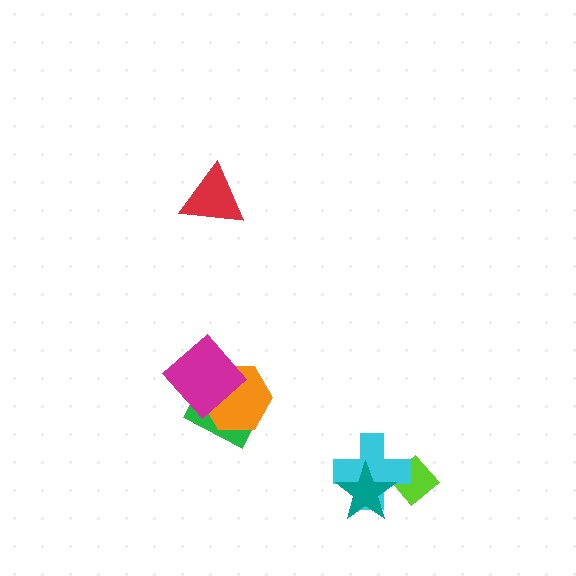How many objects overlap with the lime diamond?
2 objects overlap with the lime diamond.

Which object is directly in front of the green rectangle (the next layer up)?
The orange hexagon is directly in front of the green rectangle.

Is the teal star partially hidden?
No, no other shape covers it.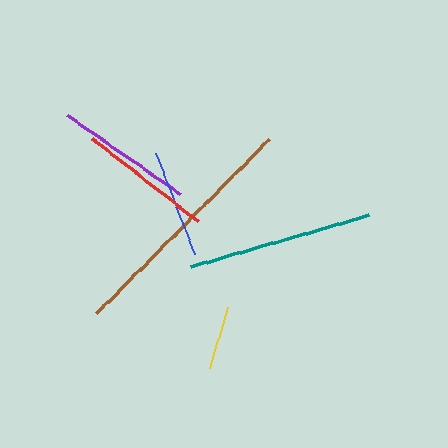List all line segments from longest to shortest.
From longest to shortest: brown, teal, purple, red, blue, yellow.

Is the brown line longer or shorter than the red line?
The brown line is longer than the red line.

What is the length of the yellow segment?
The yellow segment is approximately 63 pixels long.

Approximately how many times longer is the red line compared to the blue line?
The red line is approximately 1.2 times the length of the blue line.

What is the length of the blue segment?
The blue segment is approximately 109 pixels long.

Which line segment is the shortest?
The yellow line is the shortest at approximately 63 pixels.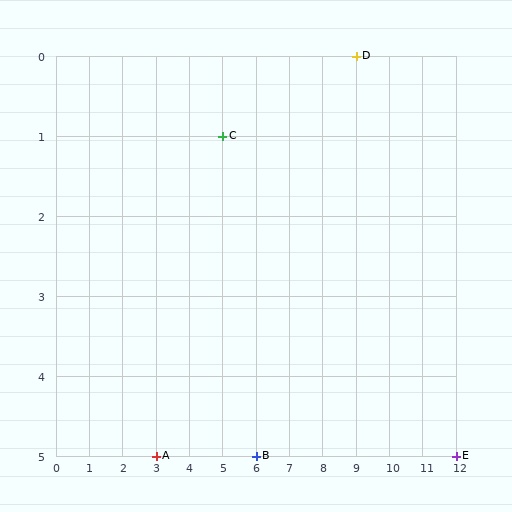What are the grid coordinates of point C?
Point C is at grid coordinates (5, 1).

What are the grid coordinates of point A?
Point A is at grid coordinates (3, 5).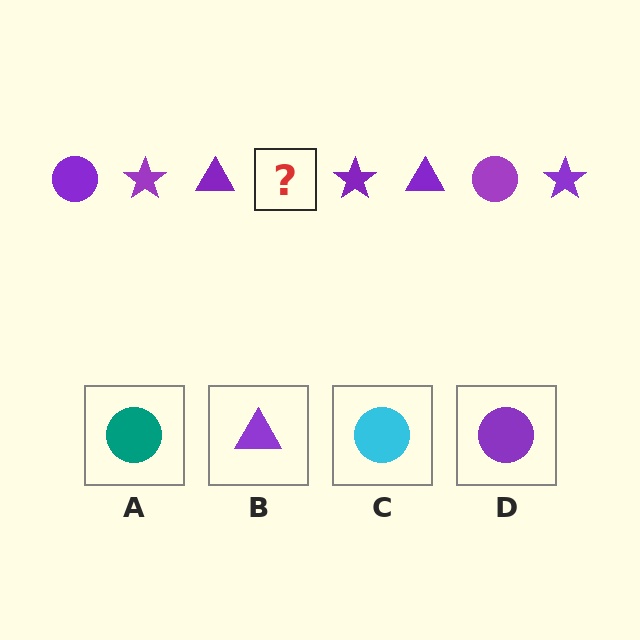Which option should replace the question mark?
Option D.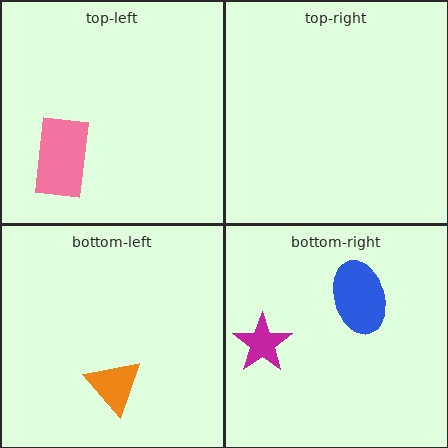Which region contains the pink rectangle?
The top-left region.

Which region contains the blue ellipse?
The bottom-right region.